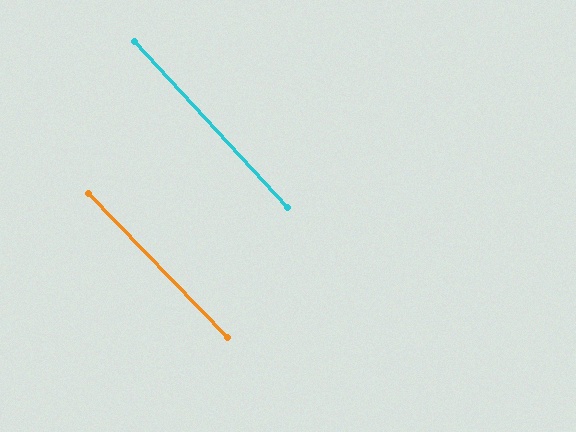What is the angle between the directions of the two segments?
Approximately 1 degree.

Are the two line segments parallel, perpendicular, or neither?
Parallel — their directions differ by only 1.2°.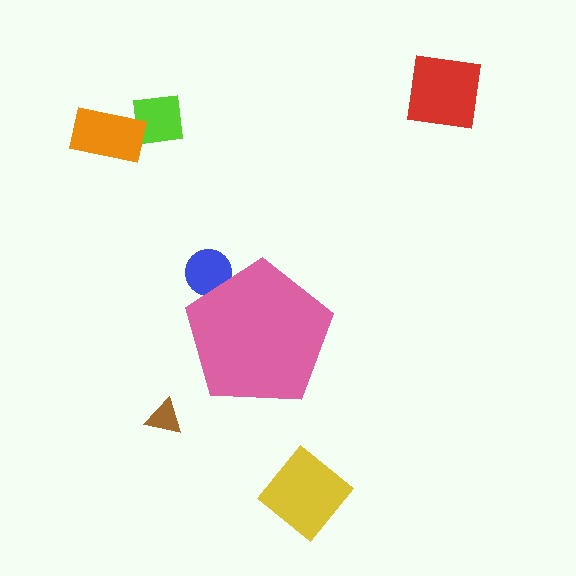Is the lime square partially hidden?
No, the lime square is fully visible.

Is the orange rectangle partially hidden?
No, the orange rectangle is fully visible.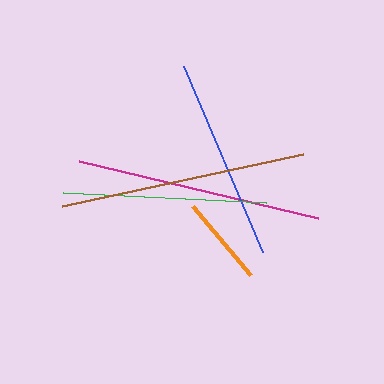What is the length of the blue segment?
The blue segment is approximately 202 pixels long.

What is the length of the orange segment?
The orange segment is approximately 91 pixels long.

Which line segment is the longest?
The brown line is the longest at approximately 246 pixels.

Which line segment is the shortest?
The orange line is the shortest at approximately 91 pixels.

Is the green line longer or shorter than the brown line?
The brown line is longer than the green line.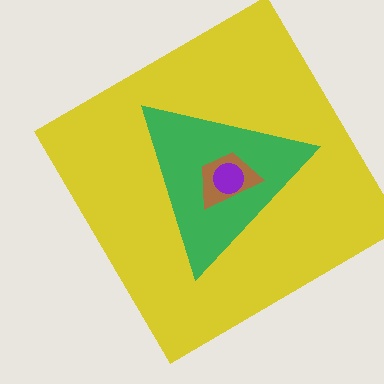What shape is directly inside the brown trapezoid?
The purple circle.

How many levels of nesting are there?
4.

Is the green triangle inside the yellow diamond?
Yes.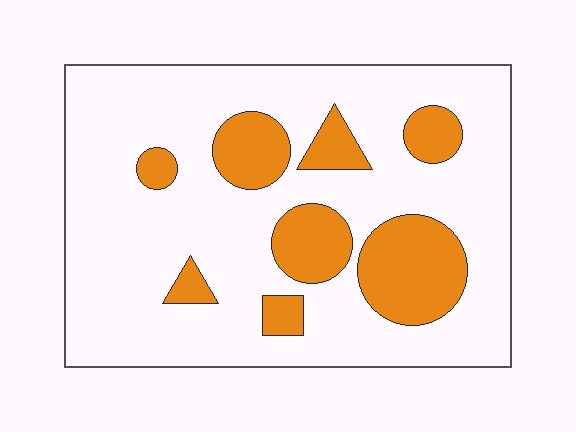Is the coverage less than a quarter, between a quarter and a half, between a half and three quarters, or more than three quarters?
Less than a quarter.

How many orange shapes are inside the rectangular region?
8.